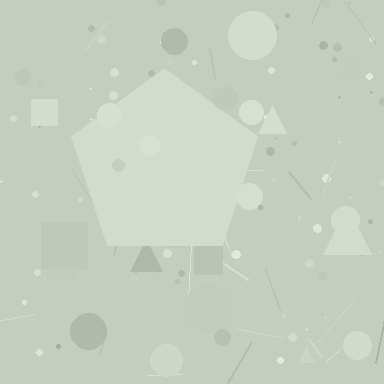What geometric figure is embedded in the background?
A pentagon is embedded in the background.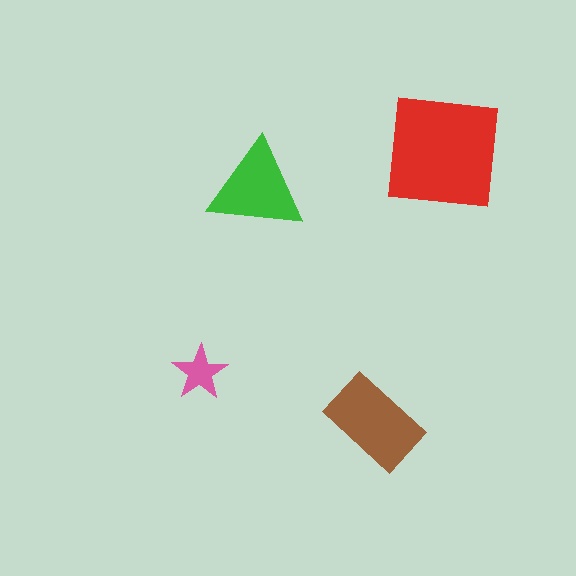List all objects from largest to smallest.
The red square, the brown rectangle, the green triangle, the pink star.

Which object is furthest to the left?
The pink star is leftmost.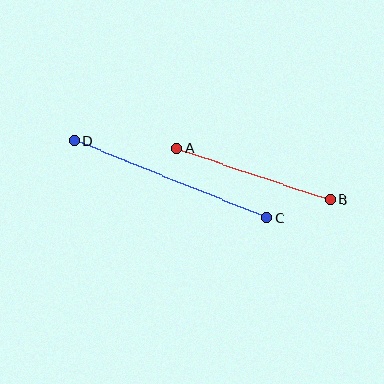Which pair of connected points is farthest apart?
Points C and D are farthest apart.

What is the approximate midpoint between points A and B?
The midpoint is at approximately (253, 174) pixels.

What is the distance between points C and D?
The distance is approximately 207 pixels.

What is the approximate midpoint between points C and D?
The midpoint is at approximately (170, 179) pixels.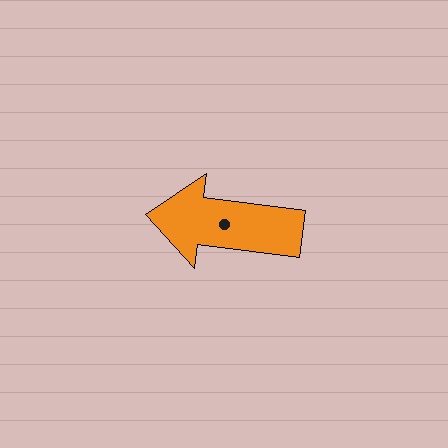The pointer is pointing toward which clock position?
Roughly 9 o'clock.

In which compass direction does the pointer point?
West.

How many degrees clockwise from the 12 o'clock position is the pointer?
Approximately 277 degrees.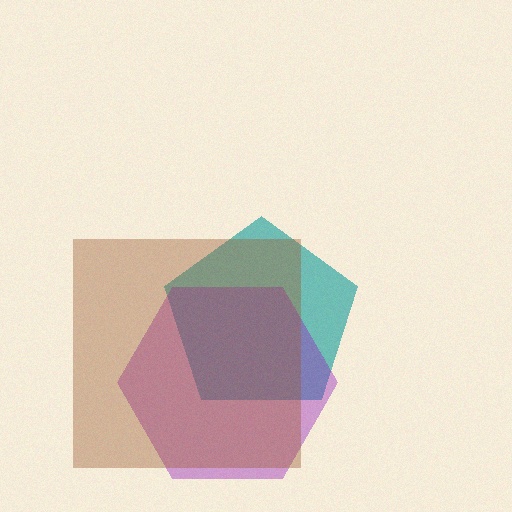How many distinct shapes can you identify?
There are 3 distinct shapes: a teal pentagon, a purple hexagon, a brown square.